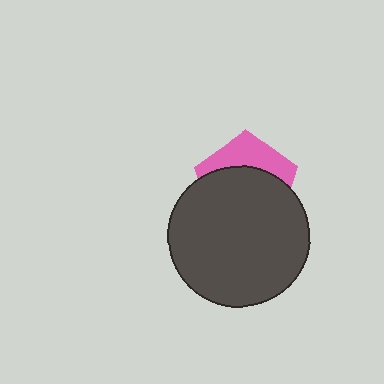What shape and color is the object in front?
The object in front is a dark gray circle.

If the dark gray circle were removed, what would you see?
You would see the complete pink pentagon.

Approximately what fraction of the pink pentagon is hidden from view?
Roughly 66% of the pink pentagon is hidden behind the dark gray circle.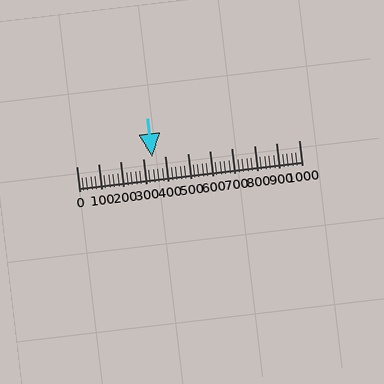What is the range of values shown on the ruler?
The ruler shows values from 0 to 1000.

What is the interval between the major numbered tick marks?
The major tick marks are spaced 100 units apart.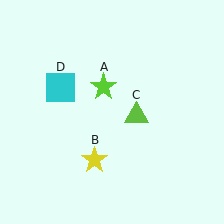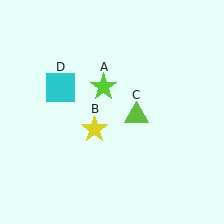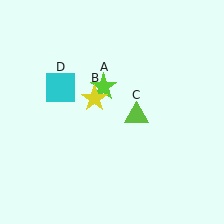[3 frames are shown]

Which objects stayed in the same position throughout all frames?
Lime star (object A) and lime triangle (object C) and cyan square (object D) remained stationary.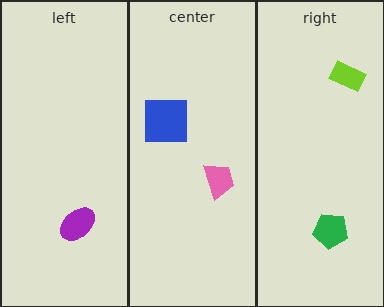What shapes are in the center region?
The pink trapezoid, the blue square.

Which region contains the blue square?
The center region.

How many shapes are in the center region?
2.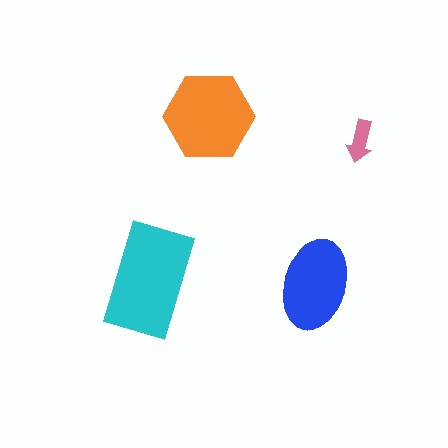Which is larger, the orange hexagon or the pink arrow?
The orange hexagon.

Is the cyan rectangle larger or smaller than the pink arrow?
Larger.